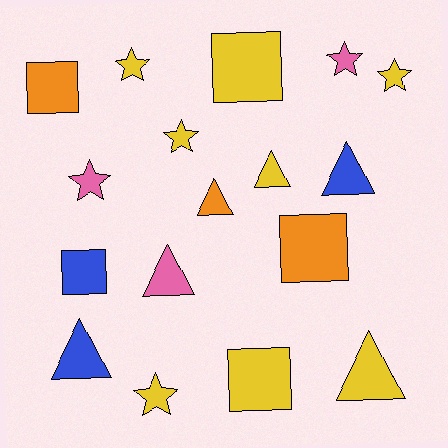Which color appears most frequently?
Yellow, with 8 objects.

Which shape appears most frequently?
Star, with 6 objects.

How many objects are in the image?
There are 17 objects.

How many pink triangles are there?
There is 1 pink triangle.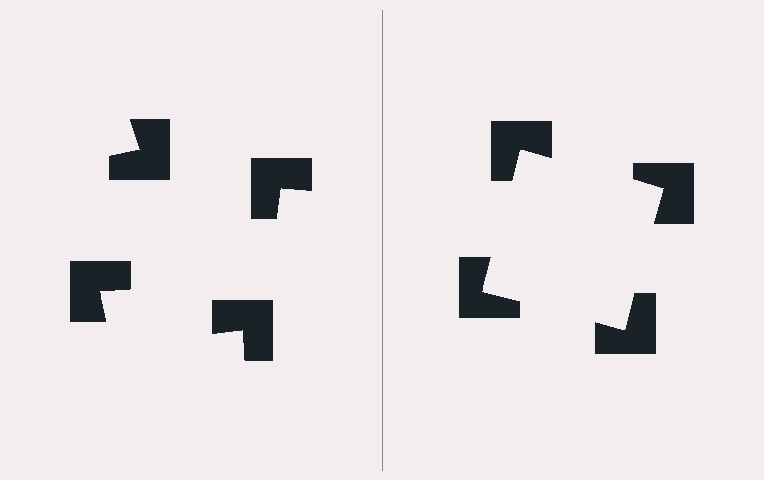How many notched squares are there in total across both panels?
8 — 4 on each side.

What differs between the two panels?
The notched squares are positioned identically on both sides; only the wedge orientations differ. On the right they align to a square; on the left they are misaligned.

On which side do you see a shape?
An illusory square appears on the right side. On the left side the wedge cuts are rotated, so no coherent shape forms.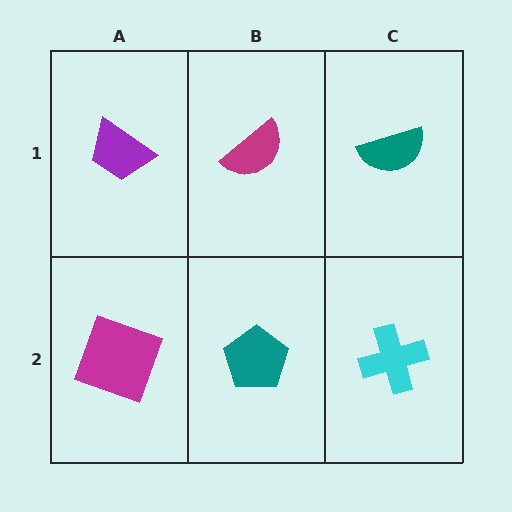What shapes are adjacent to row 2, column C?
A teal semicircle (row 1, column C), a teal pentagon (row 2, column B).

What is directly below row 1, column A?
A magenta square.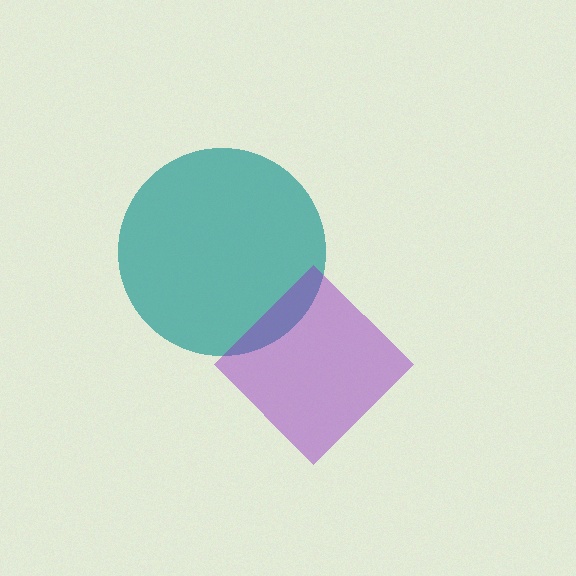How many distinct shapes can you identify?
There are 2 distinct shapes: a teal circle, a purple diamond.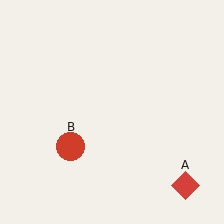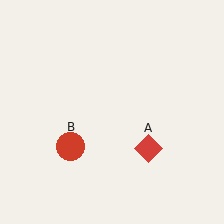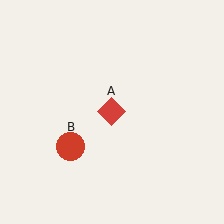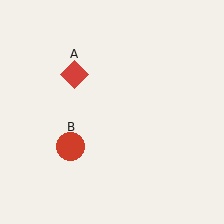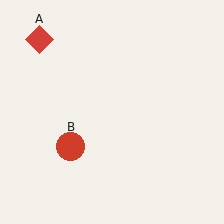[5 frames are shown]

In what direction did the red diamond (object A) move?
The red diamond (object A) moved up and to the left.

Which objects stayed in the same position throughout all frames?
Red circle (object B) remained stationary.